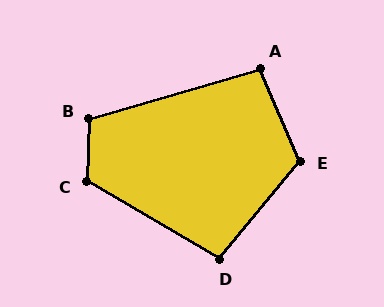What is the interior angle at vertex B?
Approximately 108 degrees (obtuse).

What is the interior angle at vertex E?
Approximately 117 degrees (obtuse).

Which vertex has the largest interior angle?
C, at approximately 118 degrees.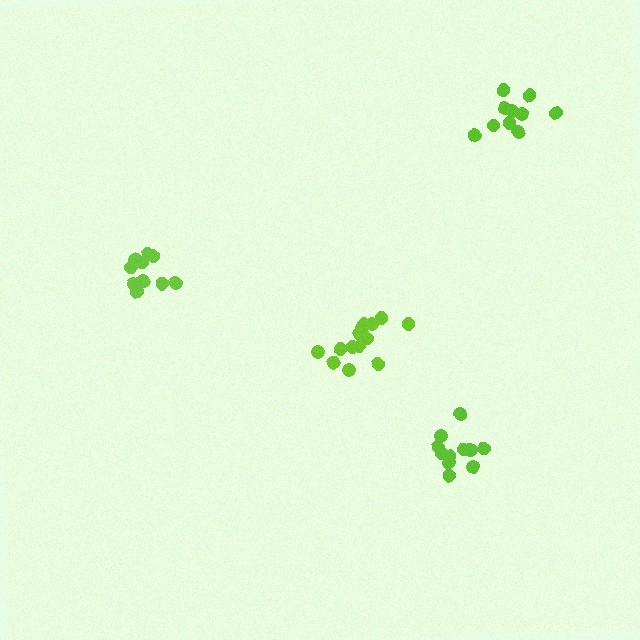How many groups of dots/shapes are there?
There are 4 groups.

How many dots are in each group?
Group 1: 15 dots, Group 2: 10 dots, Group 3: 10 dots, Group 4: 12 dots (47 total).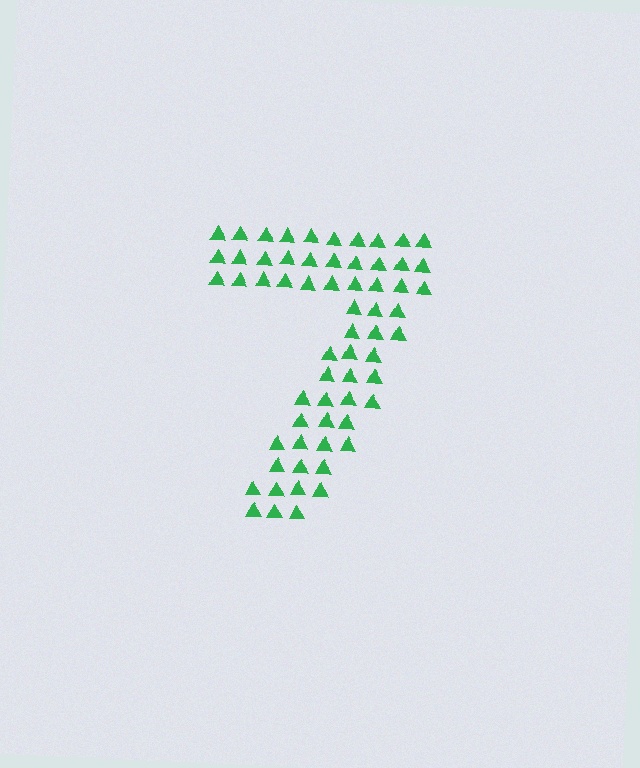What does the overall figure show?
The overall figure shows the digit 7.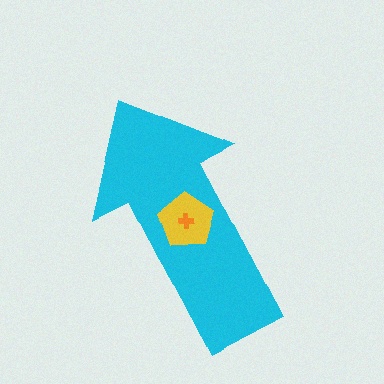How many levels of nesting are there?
3.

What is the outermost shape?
The cyan arrow.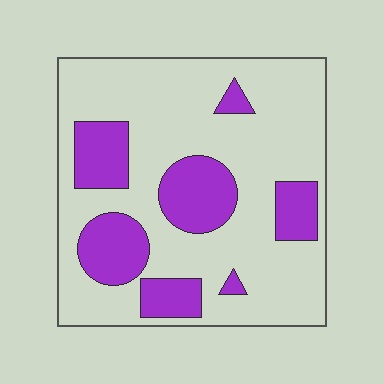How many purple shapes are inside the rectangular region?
7.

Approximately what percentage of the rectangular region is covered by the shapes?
Approximately 25%.